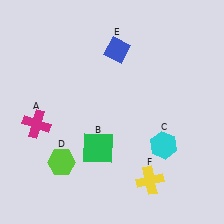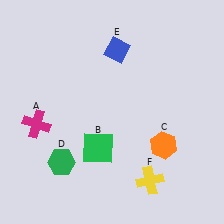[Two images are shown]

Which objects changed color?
C changed from cyan to orange. D changed from lime to green.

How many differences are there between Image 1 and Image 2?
There are 2 differences between the two images.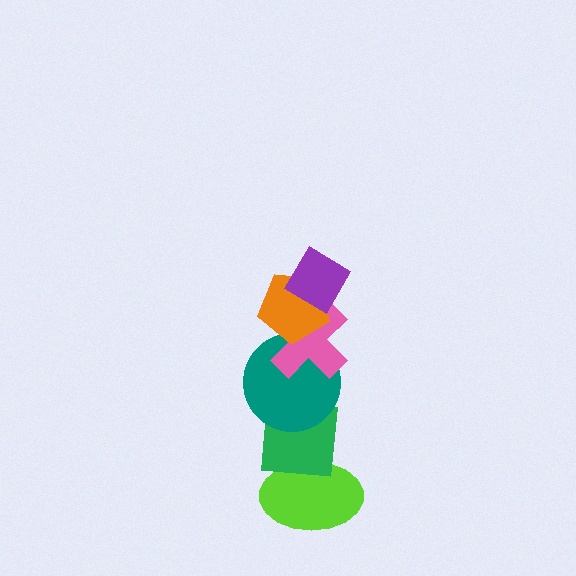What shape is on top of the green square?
The teal circle is on top of the green square.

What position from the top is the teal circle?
The teal circle is 4th from the top.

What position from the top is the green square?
The green square is 5th from the top.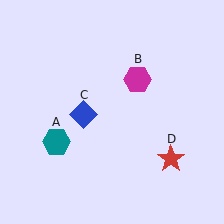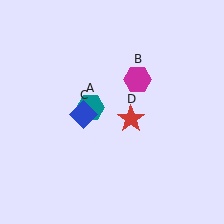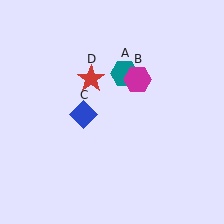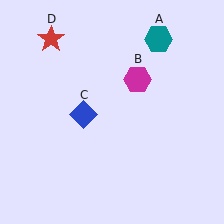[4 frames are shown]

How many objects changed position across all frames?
2 objects changed position: teal hexagon (object A), red star (object D).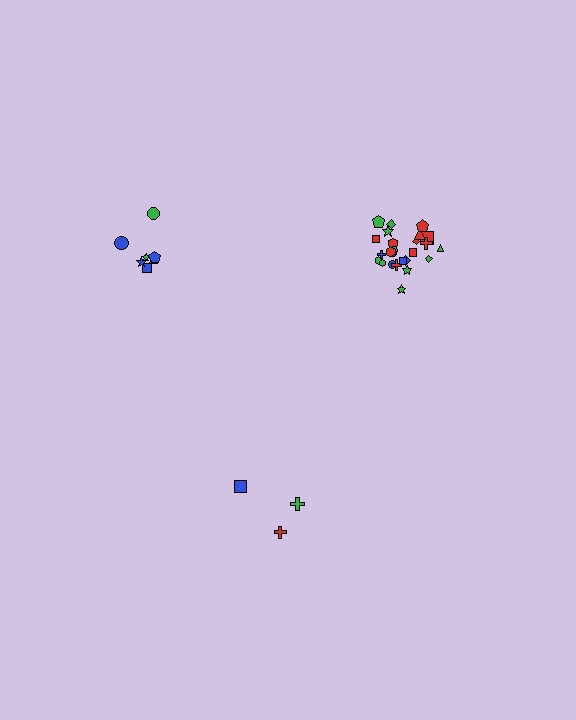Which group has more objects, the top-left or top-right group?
The top-right group.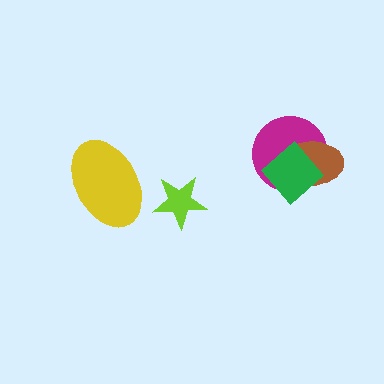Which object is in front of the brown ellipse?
The green diamond is in front of the brown ellipse.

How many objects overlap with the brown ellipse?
2 objects overlap with the brown ellipse.